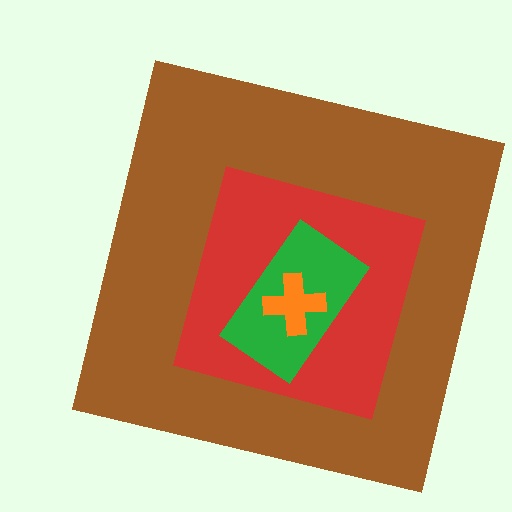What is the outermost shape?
The brown square.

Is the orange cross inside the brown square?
Yes.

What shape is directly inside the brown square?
The red diamond.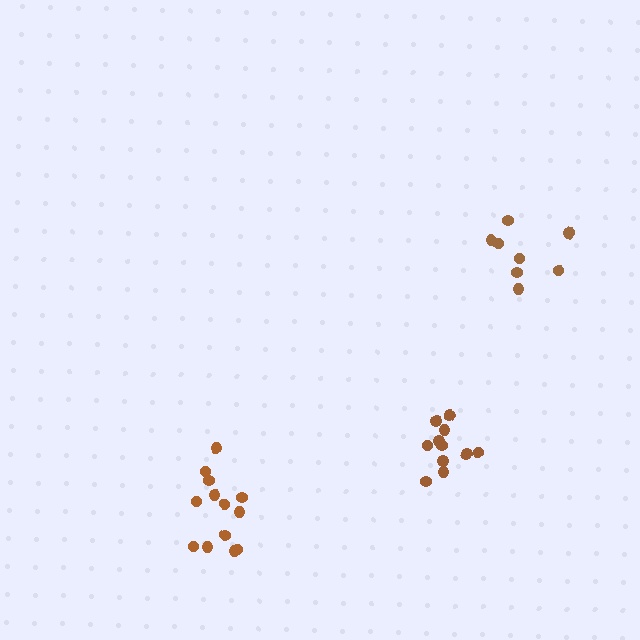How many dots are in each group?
Group 1: 11 dots, Group 2: 9 dots, Group 3: 13 dots (33 total).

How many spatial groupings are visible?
There are 3 spatial groupings.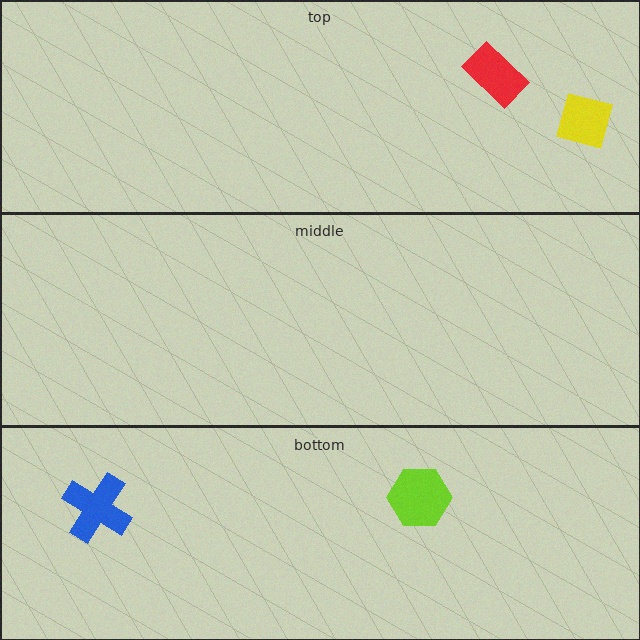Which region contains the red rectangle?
The top region.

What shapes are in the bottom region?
The blue cross, the lime hexagon.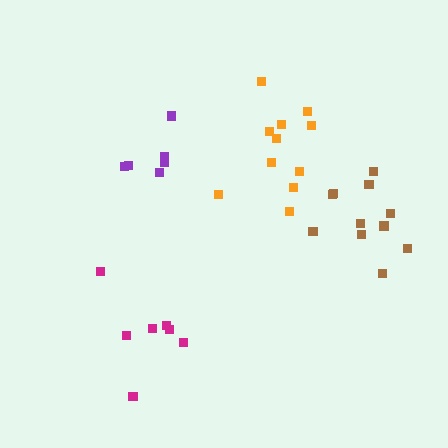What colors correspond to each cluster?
The clusters are colored: magenta, brown, orange, purple.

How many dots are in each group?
Group 1: 7 dots, Group 2: 11 dots, Group 3: 11 dots, Group 4: 6 dots (35 total).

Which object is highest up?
The orange cluster is topmost.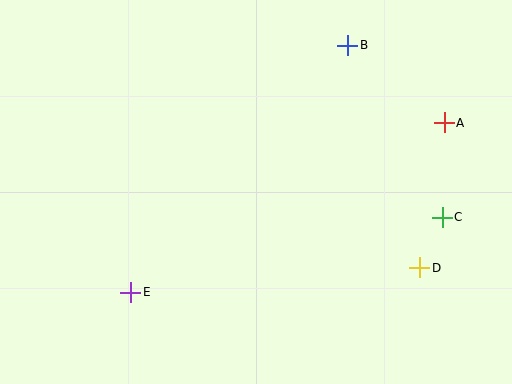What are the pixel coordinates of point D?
Point D is at (420, 268).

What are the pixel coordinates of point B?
Point B is at (348, 45).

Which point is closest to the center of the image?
Point E at (131, 292) is closest to the center.